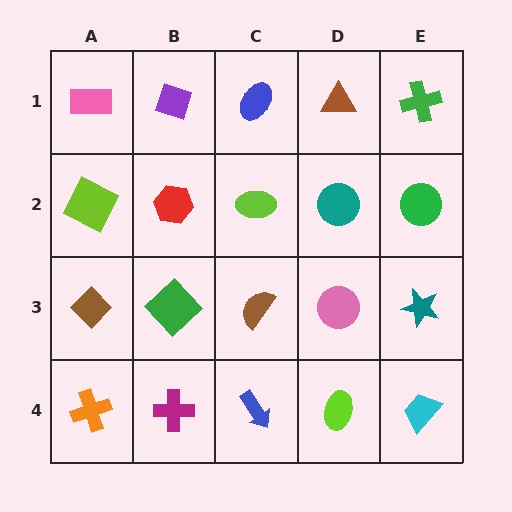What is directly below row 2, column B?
A green diamond.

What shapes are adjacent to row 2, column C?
A blue ellipse (row 1, column C), a brown semicircle (row 3, column C), a red hexagon (row 2, column B), a teal circle (row 2, column D).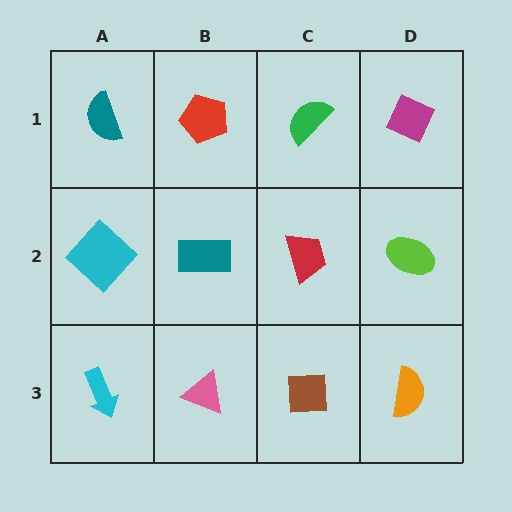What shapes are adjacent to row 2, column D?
A magenta diamond (row 1, column D), an orange semicircle (row 3, column D), a red trapezoid (row 2, column C).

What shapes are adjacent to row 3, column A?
A cyan diamond (row 2, column A), a pink triangle (row 3, column B).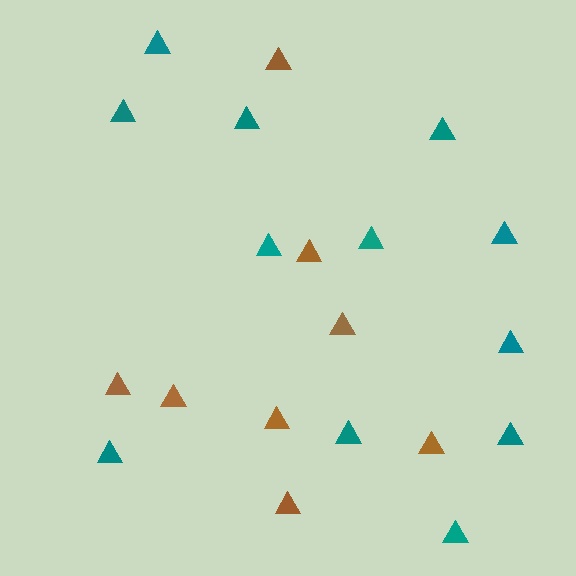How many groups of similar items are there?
There are 2 groups: one group of teal triangles (12) and one group of brown triangles (8).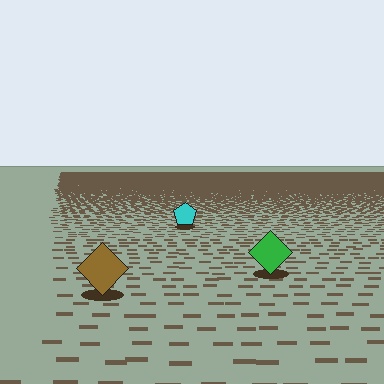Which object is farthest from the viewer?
The cyan pentagon is farthest from the viewer. It appears smaller and the ground texture around it is denser.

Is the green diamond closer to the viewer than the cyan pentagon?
Yes. The green diamond is closer — you can tell from the texture gradient: the ground texture is coarser near it.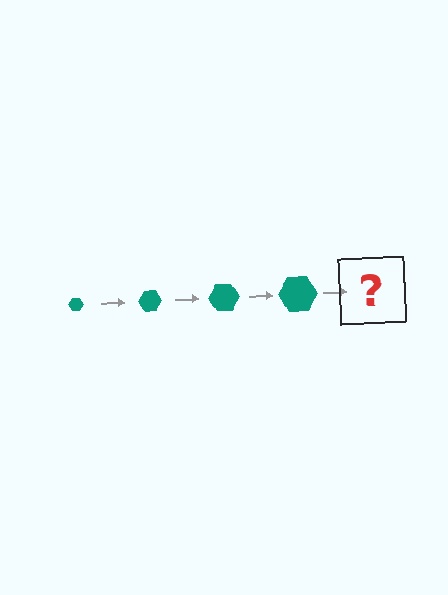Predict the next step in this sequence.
The next step is a teal hexagon, larger than the previous one.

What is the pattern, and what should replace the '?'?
The pattern is that the hexagon gets progressively larger each step. The '?' should be a teal hexagon, larger than the previous one.